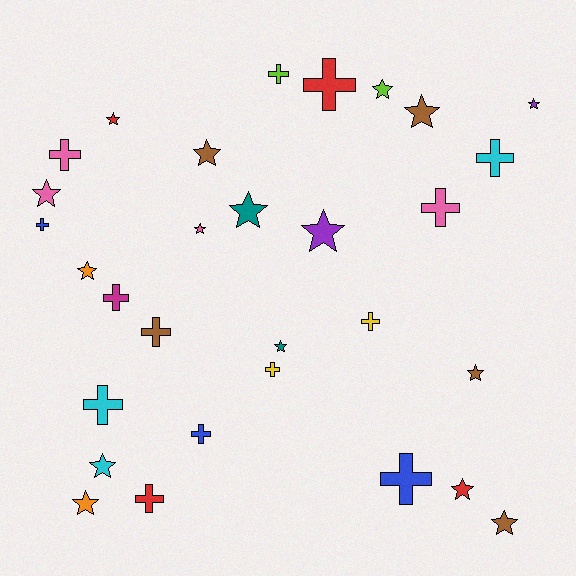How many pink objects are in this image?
There are 4 pink objects.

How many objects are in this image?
There are 30 objects.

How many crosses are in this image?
There are 14 crosses.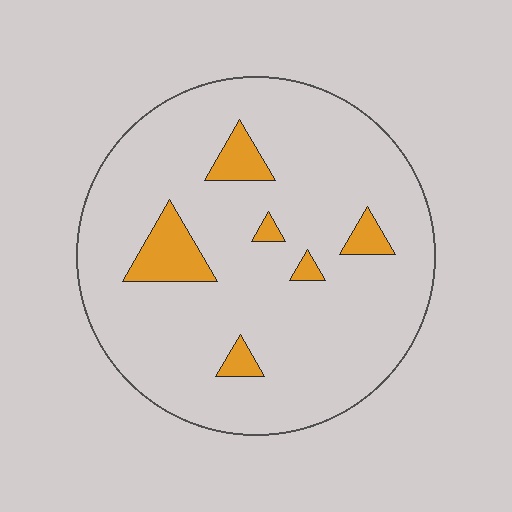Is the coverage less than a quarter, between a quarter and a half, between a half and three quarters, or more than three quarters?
Less than a quarter.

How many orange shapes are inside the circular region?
6.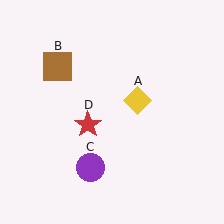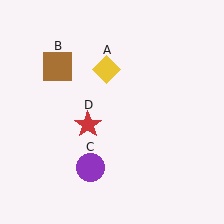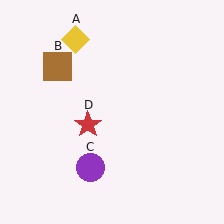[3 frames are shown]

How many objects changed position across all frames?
1 object changed position: yellow diamond (object A).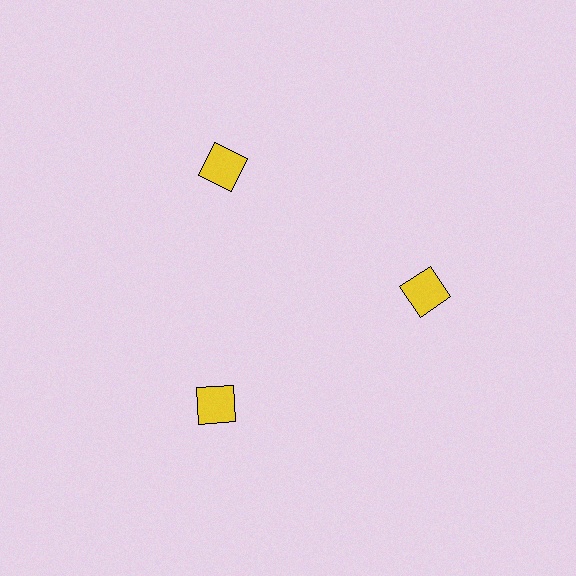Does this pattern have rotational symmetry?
Yes, this pattern has 3-fold rotational symmetry. It looks the same after rotating 120 degrees around the center.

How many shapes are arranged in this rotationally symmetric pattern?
There are 3 shapes, arranged in 3 groups of 1.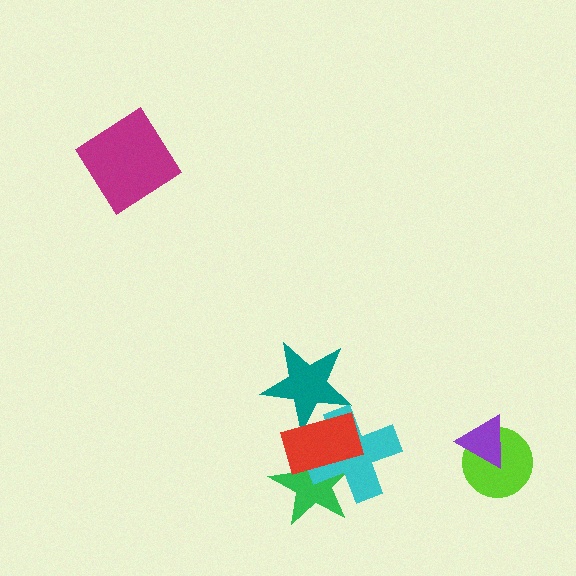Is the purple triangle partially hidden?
No, no other shape covers it.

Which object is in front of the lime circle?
The purple triangle is in front of the lime circle.